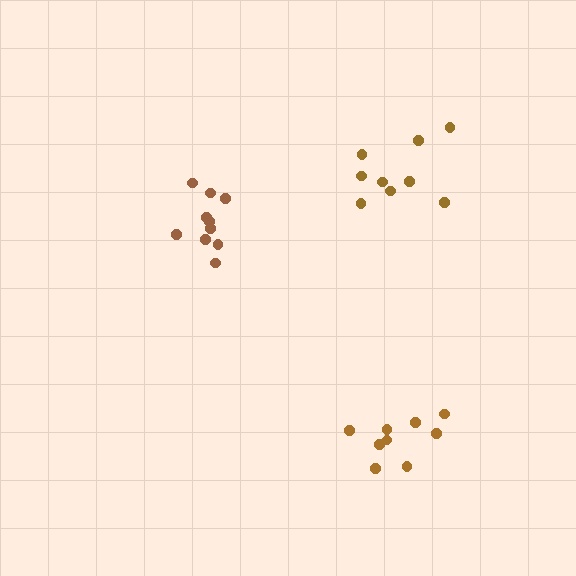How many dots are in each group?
Group 1: 9 dots, Group 2: 9 dots, Group 3: 10 dots (28 total).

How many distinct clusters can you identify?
There are 3 distinct clusters.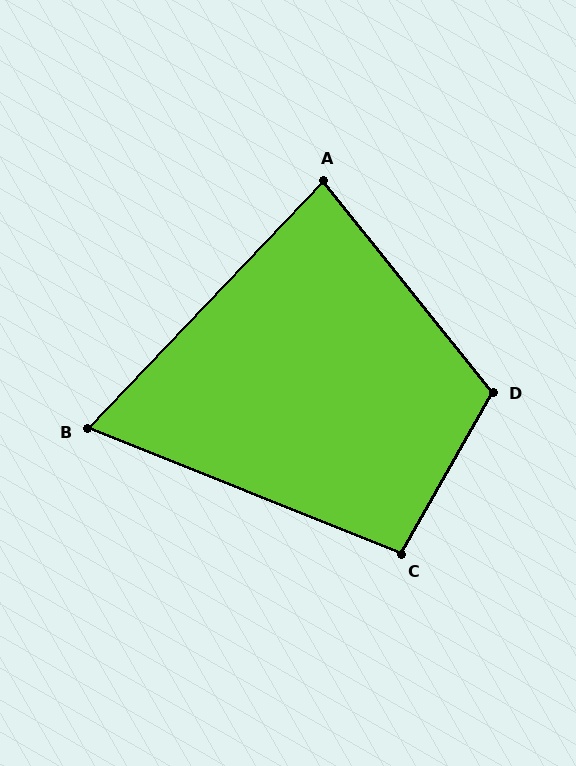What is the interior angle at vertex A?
Approximately 82 degrees (acute).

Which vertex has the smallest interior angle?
B, at approximately 68 degrees.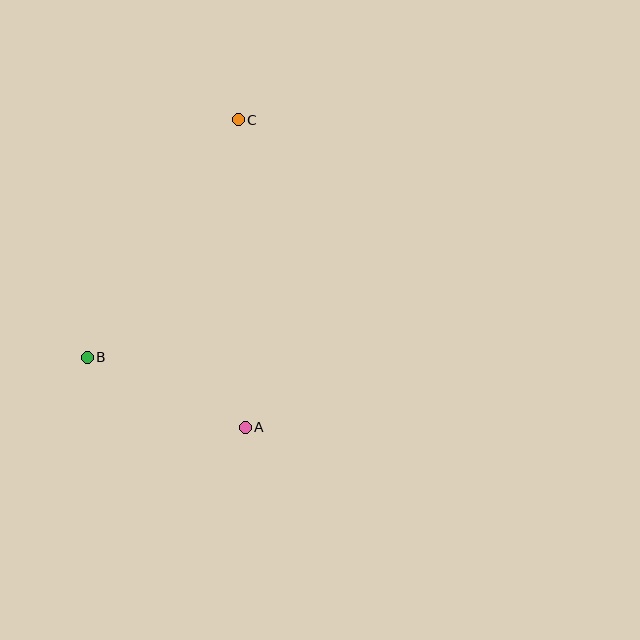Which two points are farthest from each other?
Points A and C are farthest from each other.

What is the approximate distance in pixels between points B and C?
The distance between B and C is approximately 281 pixels.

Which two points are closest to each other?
Points A and B are closest to each other.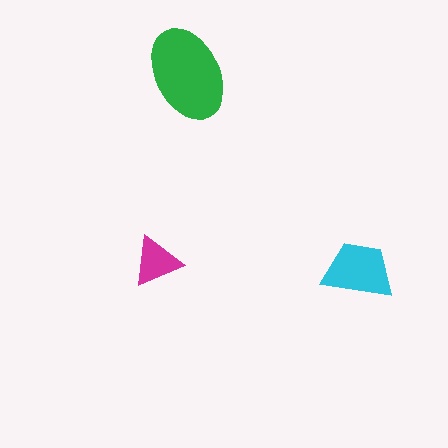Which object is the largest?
The green ellipse.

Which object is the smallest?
The magenta triangle.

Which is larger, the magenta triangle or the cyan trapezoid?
The cyan trapezoid.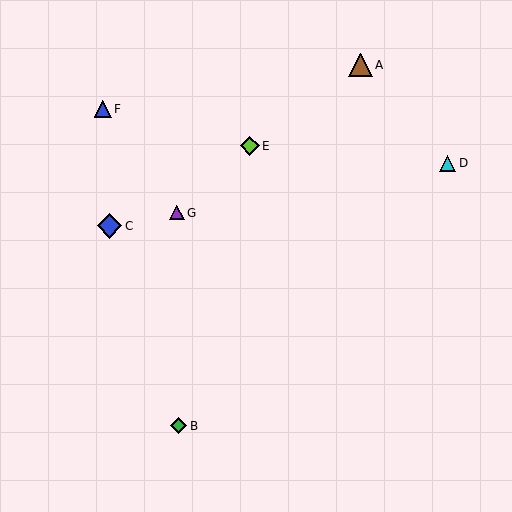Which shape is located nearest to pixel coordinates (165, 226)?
The purple triangle (labeled G) at (177, 213) is nearest to that location.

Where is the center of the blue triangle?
The center of the blue triangle is at (103, 109).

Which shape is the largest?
The blue diamond (labeled C) is the largest.